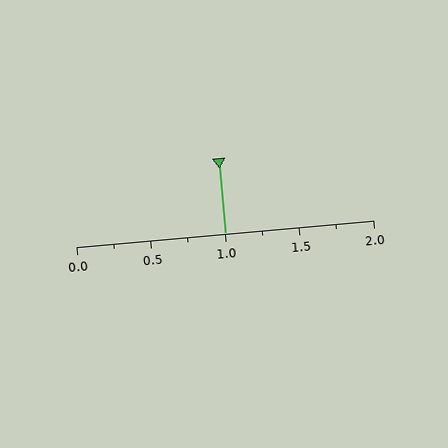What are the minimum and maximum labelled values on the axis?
The axis runs from 0.0 to 2.0.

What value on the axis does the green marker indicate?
The marker indicates approximately 1.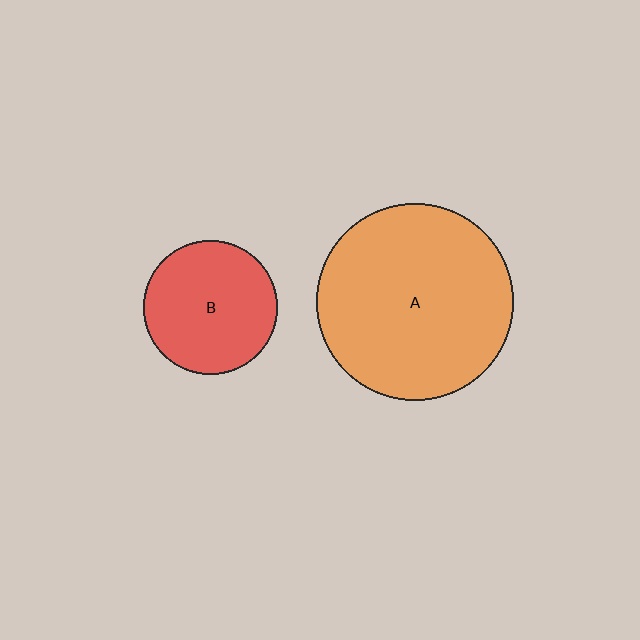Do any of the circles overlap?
No, none of the circles overlap.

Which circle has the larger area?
Circle A (orange).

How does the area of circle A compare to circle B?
Approximately 2.1 times.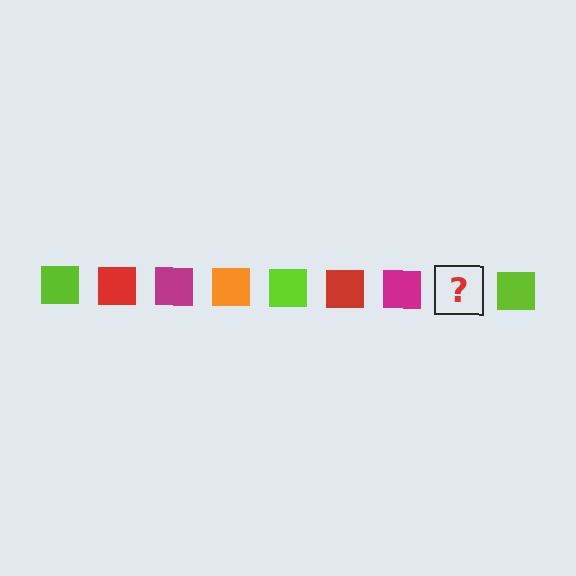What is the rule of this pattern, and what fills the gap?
The rule is that the pattern cycles through lime, red, magenta, orange squares. The gap should be filled with an orange square.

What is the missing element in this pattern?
The missing element is an orange square.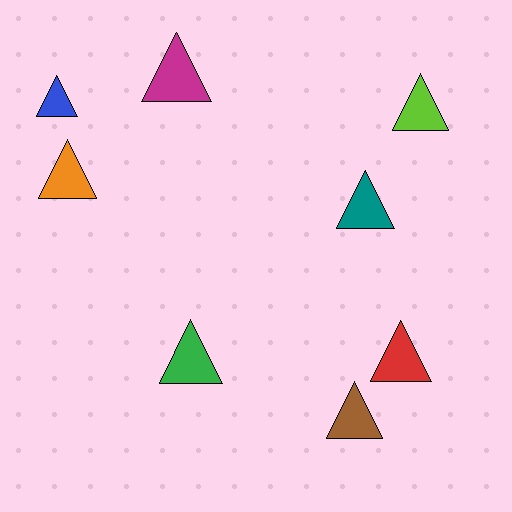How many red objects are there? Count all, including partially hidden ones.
There is 1 red object.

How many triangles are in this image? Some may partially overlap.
There are 8 triangles.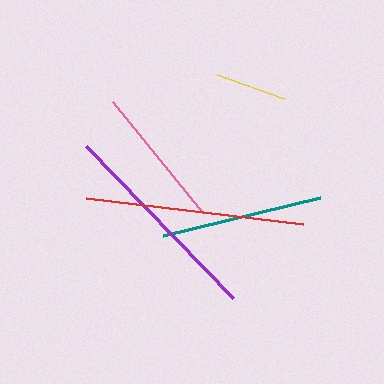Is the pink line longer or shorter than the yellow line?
The pink line is longer than the yellow line.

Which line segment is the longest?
The red line is the longest at approximately 219 pixels.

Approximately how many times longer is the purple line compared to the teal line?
The purple line is approximately 1.3 times the length of the teal line.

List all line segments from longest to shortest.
From longest to shortest: red, purple, teal, pink, yellow.